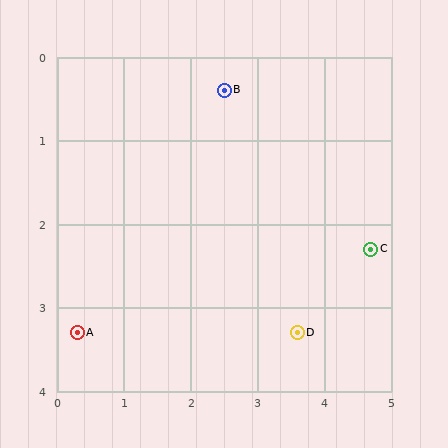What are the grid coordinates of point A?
Point A is at approximately (0.3, 3.3).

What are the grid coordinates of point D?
Point D is at approximately (3.6, 3.3).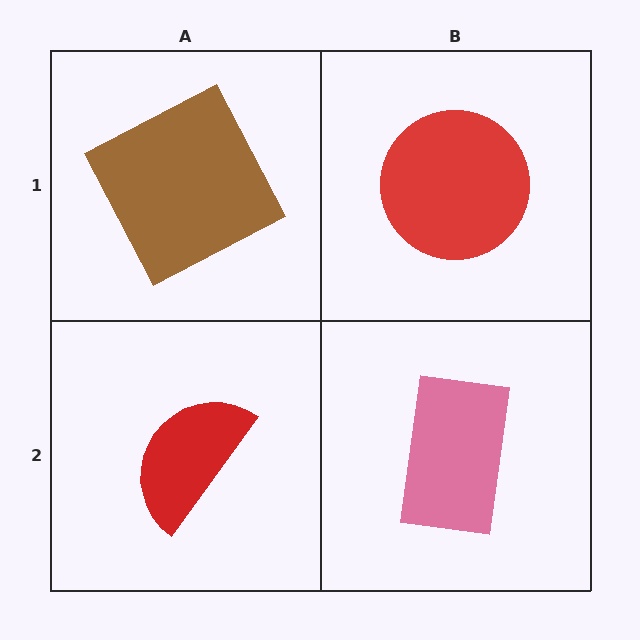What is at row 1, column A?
A brown square.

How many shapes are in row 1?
2 shapes.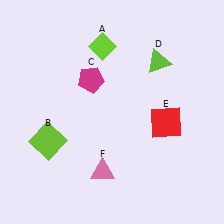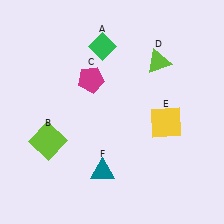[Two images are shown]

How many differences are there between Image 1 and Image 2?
There are 3 differences between the two images.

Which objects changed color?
A changed from lime to green. E changed from red to yellow. F changed from pink to teal.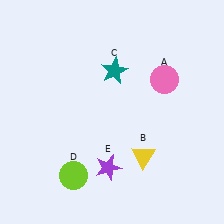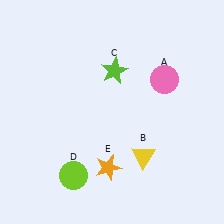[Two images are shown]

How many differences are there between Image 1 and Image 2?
There are 2 differences between the two images.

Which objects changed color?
C changed from teal to lime. E changed from purple to orange.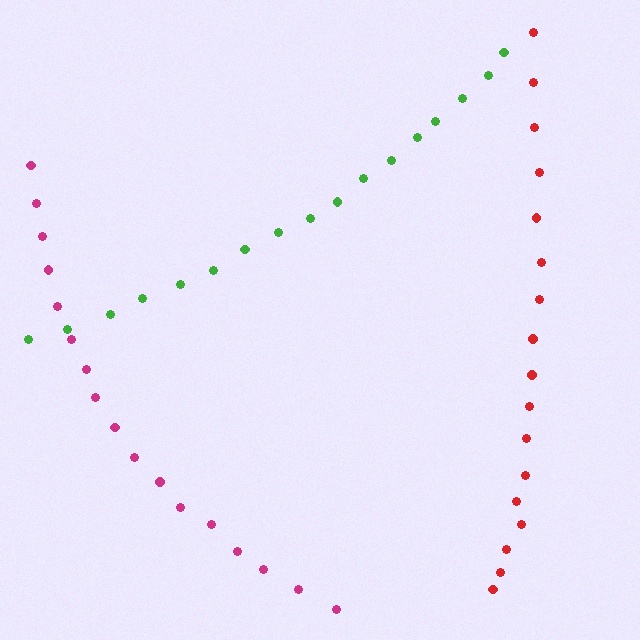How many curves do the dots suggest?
There are 3 distinct paths.